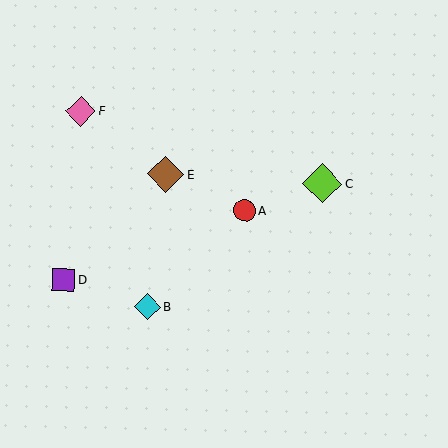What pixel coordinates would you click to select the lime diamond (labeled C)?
Click at (322, 183) to select the lime diamond C.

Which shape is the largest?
The lime diamond (labeled C) is the largest.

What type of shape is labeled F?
Shape F is a pink diamond.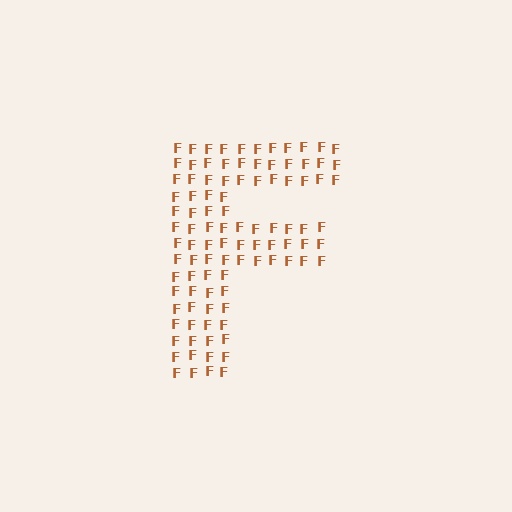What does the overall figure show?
The overall figure shows the letter F.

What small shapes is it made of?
It is made of small letter F's.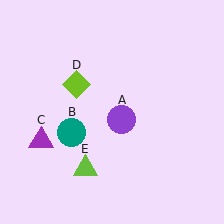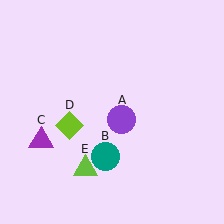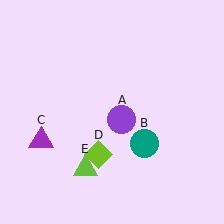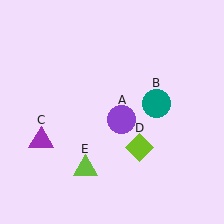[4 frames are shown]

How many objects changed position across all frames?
2 objects changed position: teal circle (object B), lime diamond (object D).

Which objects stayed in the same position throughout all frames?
Purple circle (object A) and purple triangle (object C) and lime triangle (object E) remained stationary.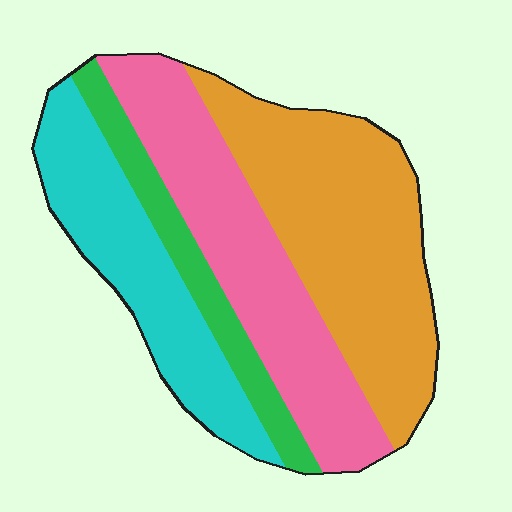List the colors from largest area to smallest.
From largest to smallest: orange, pink, cyan, green.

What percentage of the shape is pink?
Pink covers roughly 30% of the shape.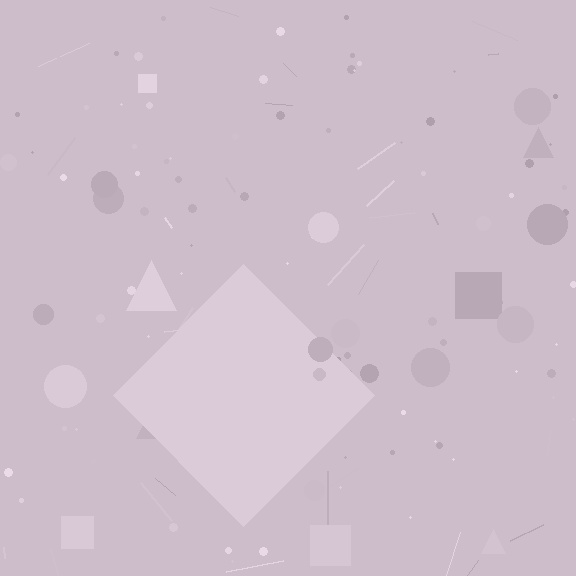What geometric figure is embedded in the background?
A diamond is embedded in the background.